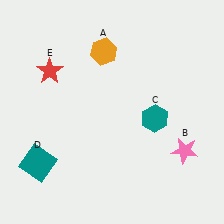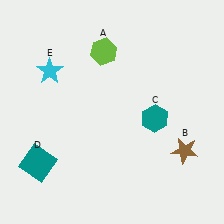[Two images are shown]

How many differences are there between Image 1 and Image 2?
There are 3 differences between the two images.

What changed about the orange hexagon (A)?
In Image 1, A is orange. In Image 2, it changed to lime.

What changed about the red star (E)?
In Image 1, E is red. In Image 2, it changed to cyan.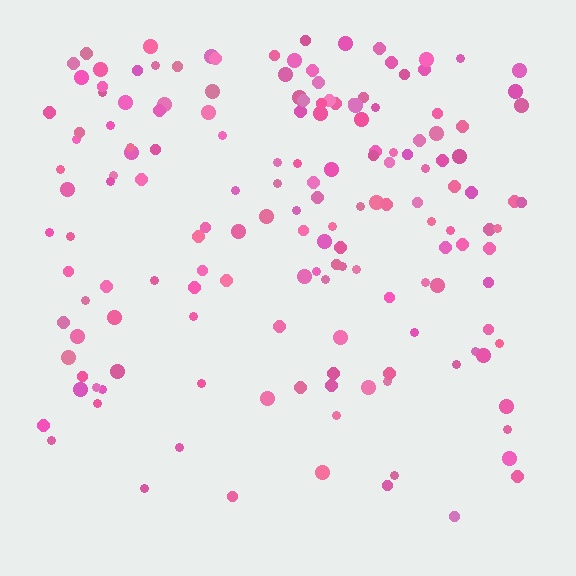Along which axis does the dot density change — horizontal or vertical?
Vertical.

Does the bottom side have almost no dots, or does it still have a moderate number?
Still a moderate number, just noticeably fewer than the top.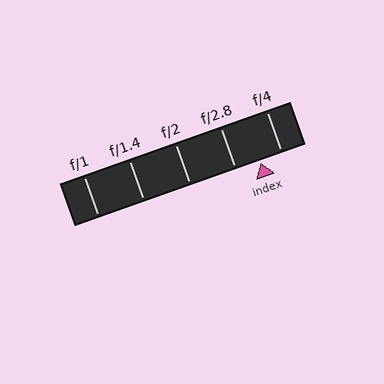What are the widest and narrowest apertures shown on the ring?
The widest aperture shown is f/1 and the narrowest is f/4.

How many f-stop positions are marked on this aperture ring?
There are 5 f-stop positions marked.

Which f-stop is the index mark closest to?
The index mark is closest to f/4.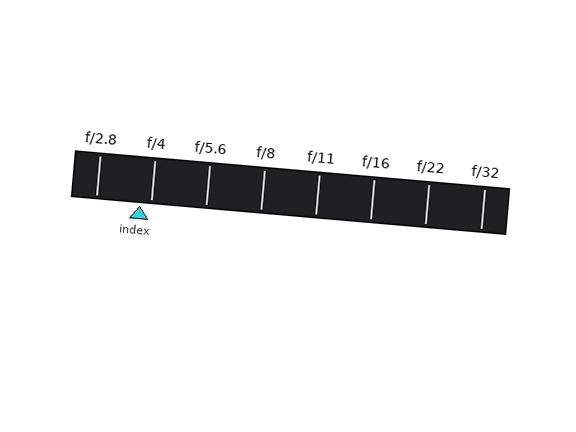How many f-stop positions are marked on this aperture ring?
There are 8 f-stop positions marked.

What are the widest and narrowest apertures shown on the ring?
The widest aperture shown is f/2.8 and the narrowest is f/32.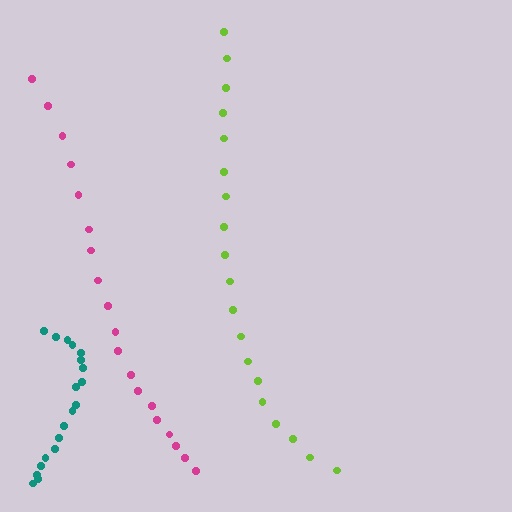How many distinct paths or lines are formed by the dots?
There are 3 distinct paths.